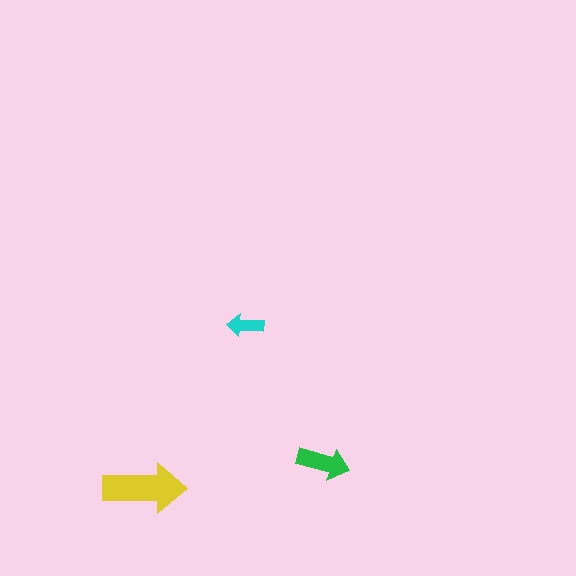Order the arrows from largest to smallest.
the yellow one, the green one, the cyan one.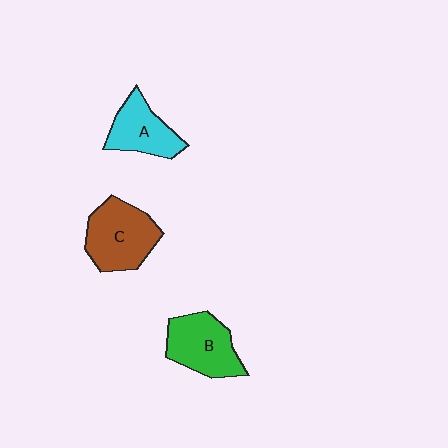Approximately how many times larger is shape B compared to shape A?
Approximately 1.2 times.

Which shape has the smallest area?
Shape A (cyan).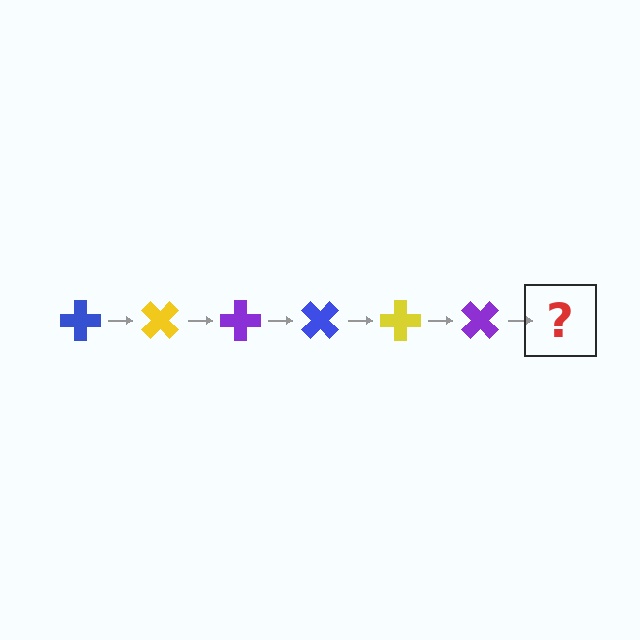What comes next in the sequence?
The next element should be a blue cross, rotated 270 degrees from the start.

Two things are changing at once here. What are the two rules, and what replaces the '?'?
The two rules are that it rotates 45 degrees each step and the color cycles through blue, yellow, and purple. The '?' should be a blue cross, rotated 270 degrees from the start.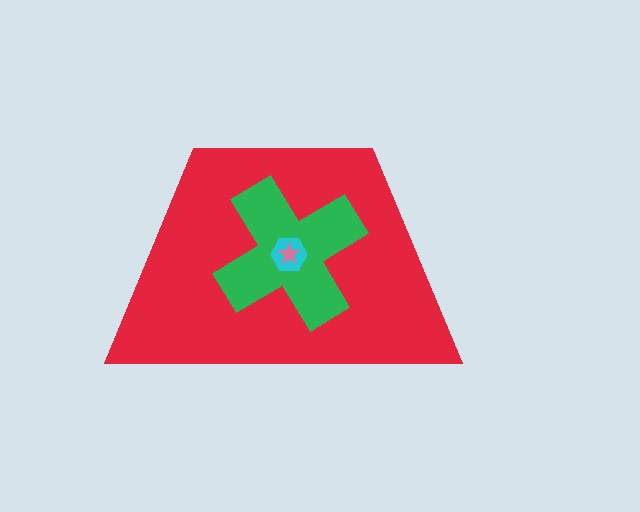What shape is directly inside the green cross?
The cyan hexagon.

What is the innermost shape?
The pink star.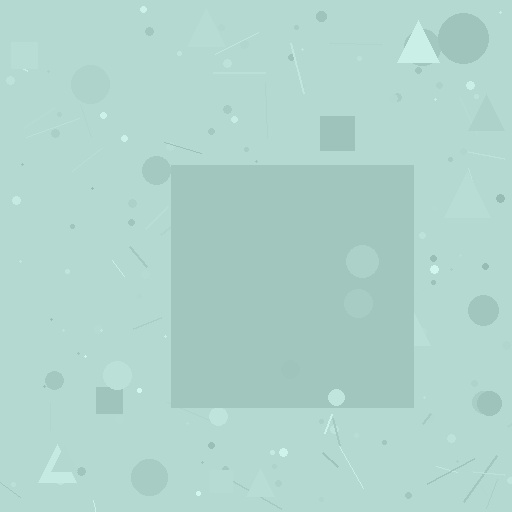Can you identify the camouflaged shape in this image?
The camouflaged shape is a square.